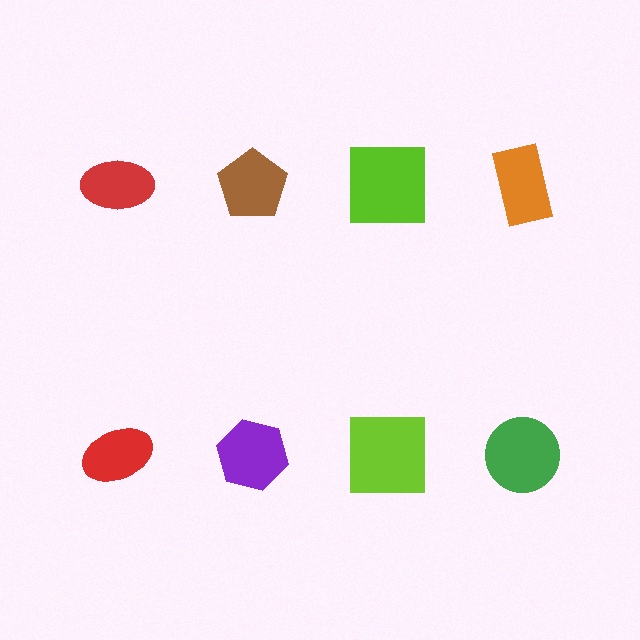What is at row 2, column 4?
A green circle.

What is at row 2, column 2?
A purple hexagon.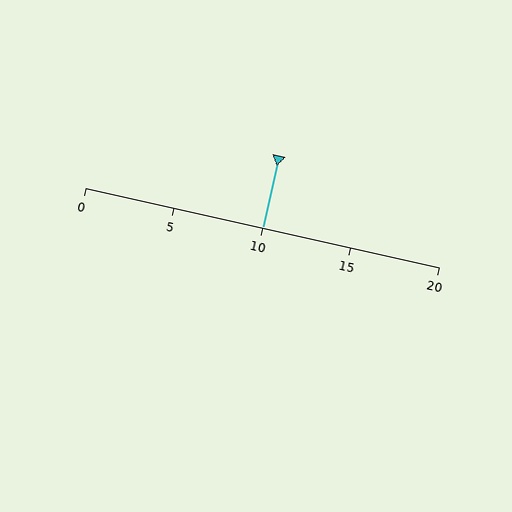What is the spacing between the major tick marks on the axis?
The major ticks are spaced 5 apart.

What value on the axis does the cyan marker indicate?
The marker indicates approximately 10.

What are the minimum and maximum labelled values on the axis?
The axis runs from 0 to 20.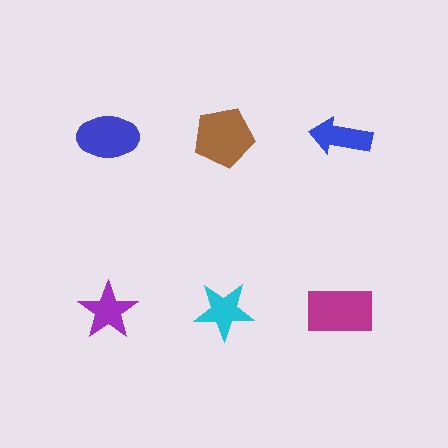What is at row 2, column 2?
A cyan star.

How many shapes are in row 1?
3 shapes.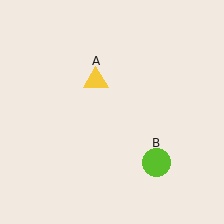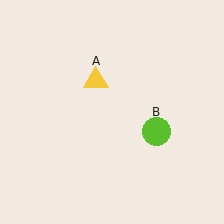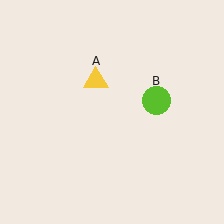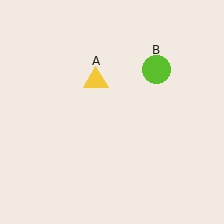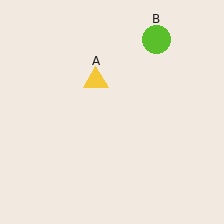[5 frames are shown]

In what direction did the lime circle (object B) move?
The lime circle (object B) moved up.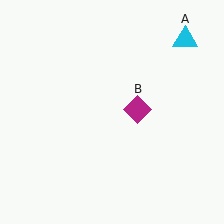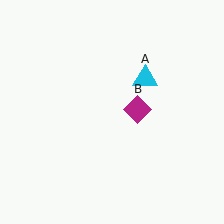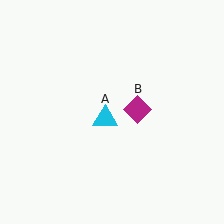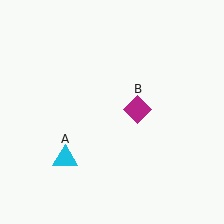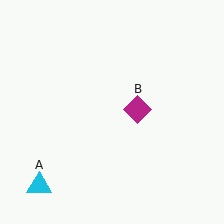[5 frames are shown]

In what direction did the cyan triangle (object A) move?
The cyan triangle (object A) moved down and to the left.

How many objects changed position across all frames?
1 object changed position: cyan triangle (object A).